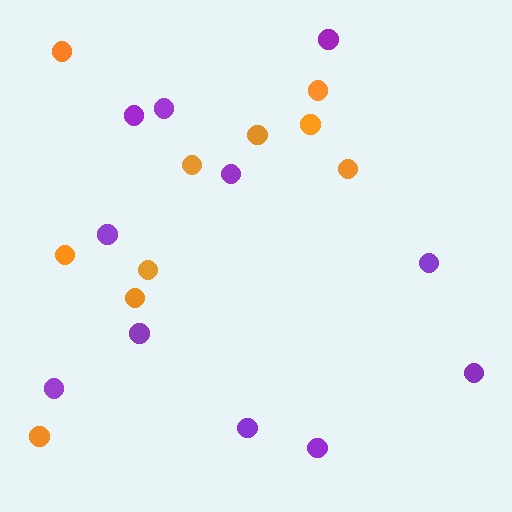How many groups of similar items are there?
There are 2 groups: one group of orange circles (10) and one group of purple circles (11).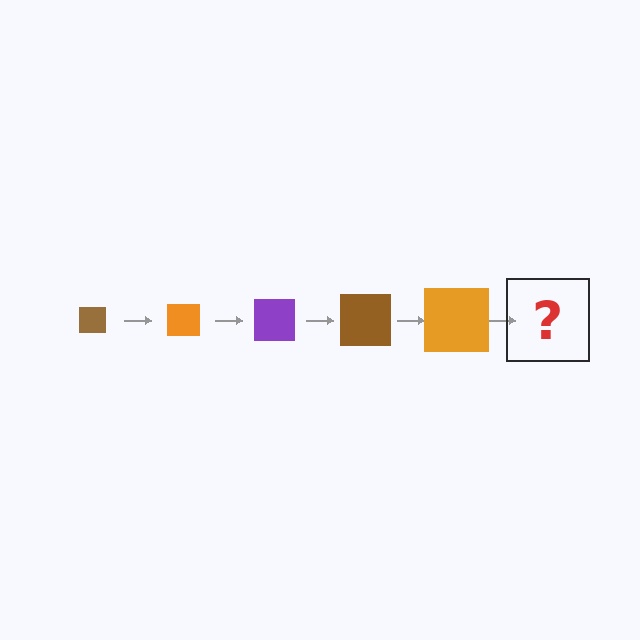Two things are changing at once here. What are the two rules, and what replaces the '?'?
The two rules are that the square grows larger each step and the color cycles through brown, orange, and purple. The '?' should be a purple square, larger than the previous one.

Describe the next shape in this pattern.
It should be a purple square, larger than the previous one.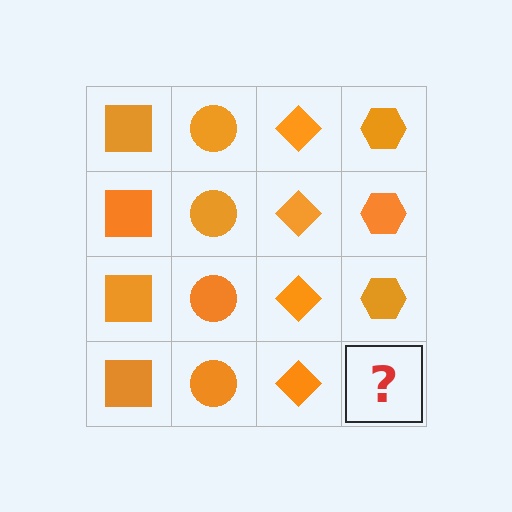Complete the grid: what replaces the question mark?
The question mark should be replaced with an orange hexagon.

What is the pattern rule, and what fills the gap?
The rule is that each column has a consistent shape. The gap should be filled with an orange hexagon.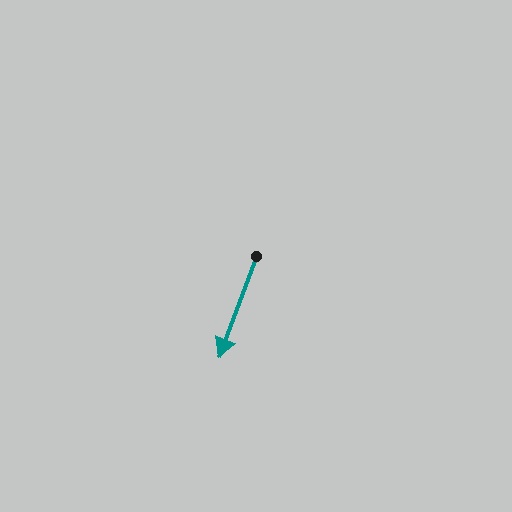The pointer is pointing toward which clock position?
Roughly 7 o'clock.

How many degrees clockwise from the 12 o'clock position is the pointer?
Approximately 200 degrees.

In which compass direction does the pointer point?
South.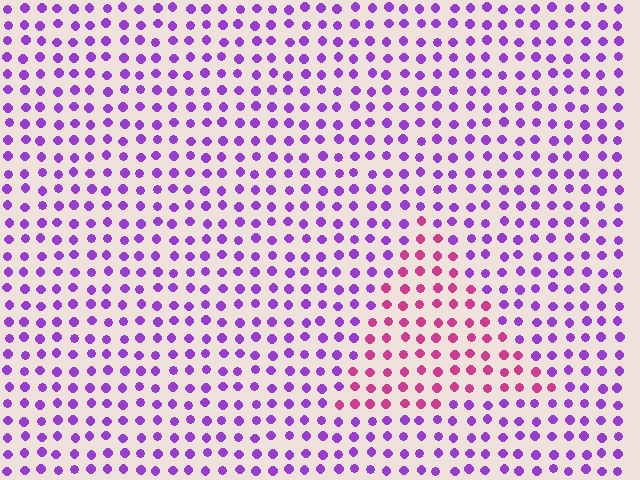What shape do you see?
I see a triangle.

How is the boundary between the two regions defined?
The boundary is defined purely by a slight shift in hue (about 48 degrees). Spacing, size, and orientation are identical on both sides.